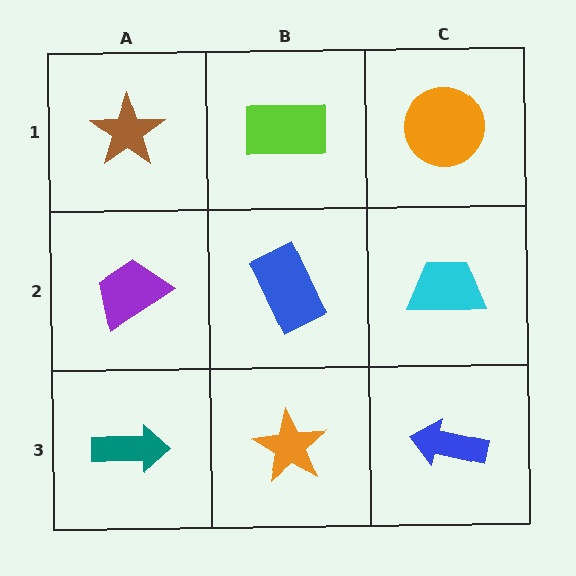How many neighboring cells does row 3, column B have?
3.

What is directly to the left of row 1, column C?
A lime rectangle.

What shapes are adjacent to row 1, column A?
A purple trapezoid (row 2, column A), a lime rectangle (row 1, column B).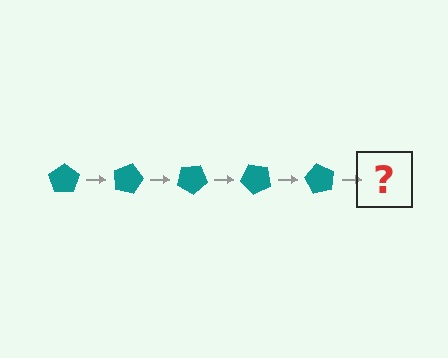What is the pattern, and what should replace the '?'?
The pattern is that the pentagon rotates 15 degrees each step. The '?' should be a teal pentagon rotated 75 degrees.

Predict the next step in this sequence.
The next step is a teal pentagon rotated 75 degrees.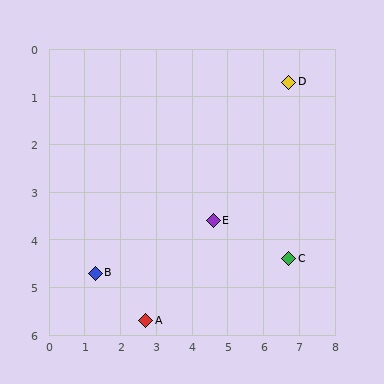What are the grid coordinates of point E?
Point E is at approximately (4.6, 3.6).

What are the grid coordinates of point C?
Point C is at approximately (6.7, 4.4).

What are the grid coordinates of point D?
Point D is at approximately (6.7, 0.7).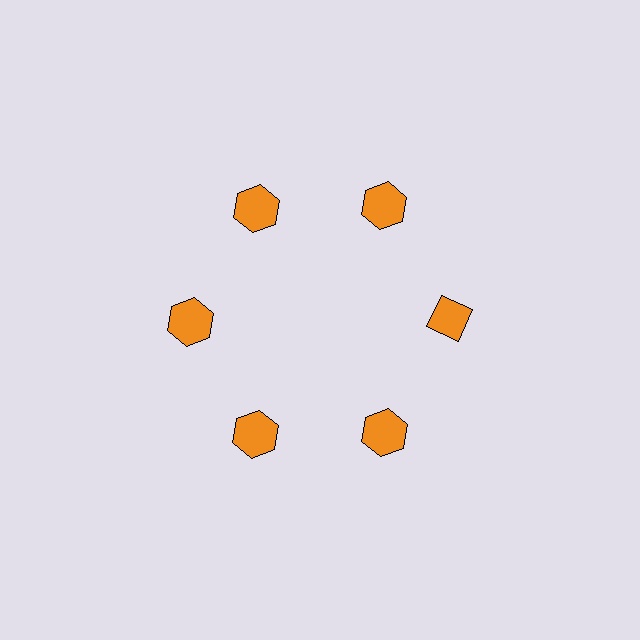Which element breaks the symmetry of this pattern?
The orange diamond at roughly the 3 o'clock position breaks the symmetry. All other shapes are orange hexagons.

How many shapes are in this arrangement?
There are 6 shapes arranged in a ring pattern.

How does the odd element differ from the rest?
It has a different shape: diamond instead of hexagon.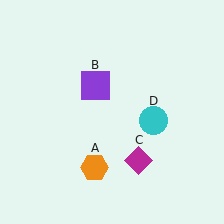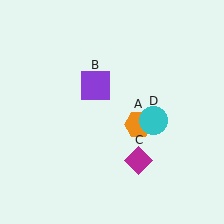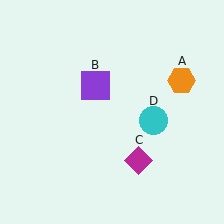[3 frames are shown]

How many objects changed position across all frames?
1 object changed position: orange hexagon (object A).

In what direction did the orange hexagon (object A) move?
The orange hexagon (object A) moved up and to the right.